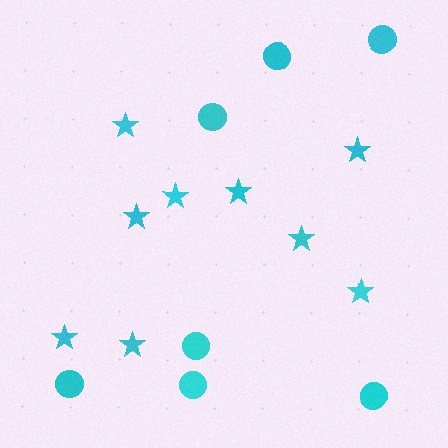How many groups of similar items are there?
There are 2 groups: one group of stars (9) and one group of circles (7).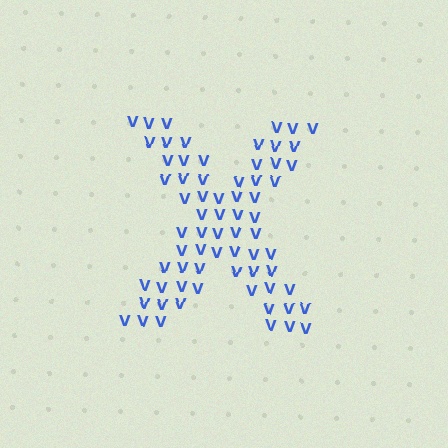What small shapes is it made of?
It is made of small letter V's.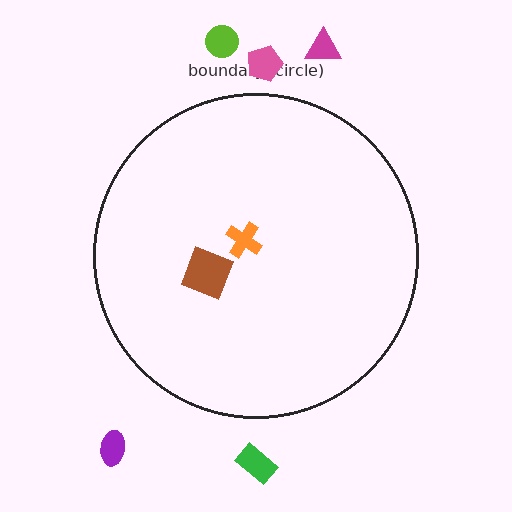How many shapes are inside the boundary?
2 inside, 5 outside.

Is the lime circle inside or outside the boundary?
Outside.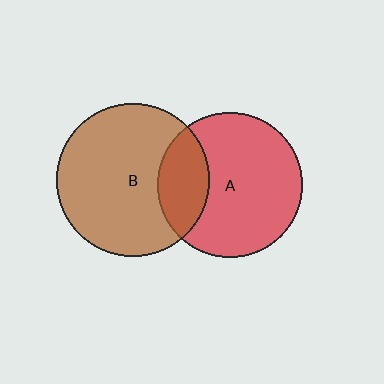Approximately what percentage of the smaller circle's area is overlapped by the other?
Approximately 25%.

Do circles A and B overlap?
Yes.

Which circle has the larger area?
Circle B (brown).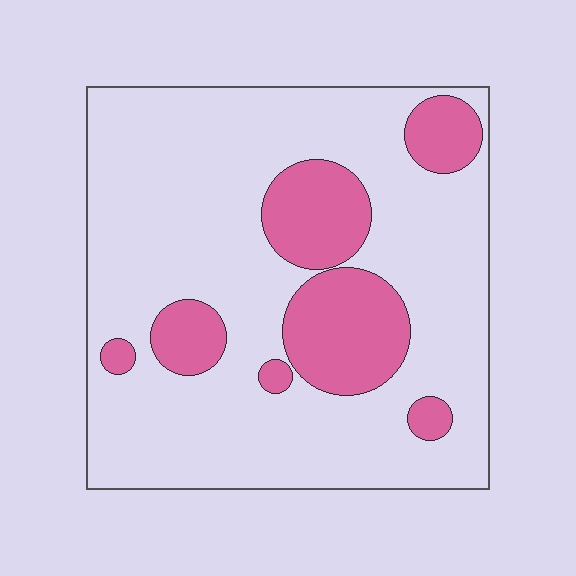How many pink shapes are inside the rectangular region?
7.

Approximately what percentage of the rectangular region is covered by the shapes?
Approximately 20%.